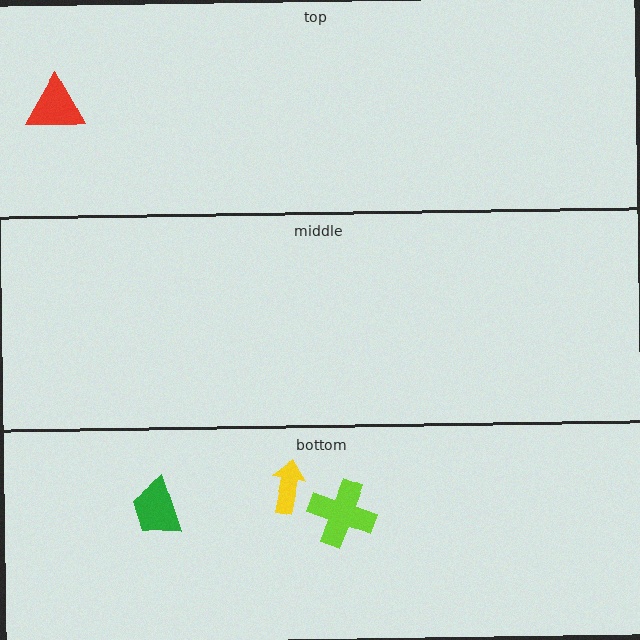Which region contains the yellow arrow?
The bottom region.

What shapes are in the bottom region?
The green trapezoid, the yellow arrow, the lime cross.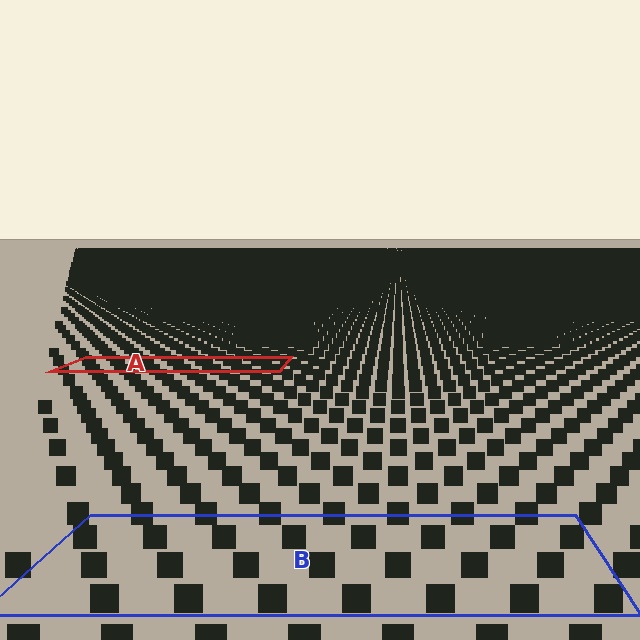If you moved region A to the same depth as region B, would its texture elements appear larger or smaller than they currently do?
They would appear larger. At a closer depth, the same texture elements are projected at a bigger on-screen size.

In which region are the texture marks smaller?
The texture marks are smaller in region A, because it is farther away.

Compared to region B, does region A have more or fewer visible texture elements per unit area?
Region A has more texture elements per unit area — they are packed more densely because it is farther away.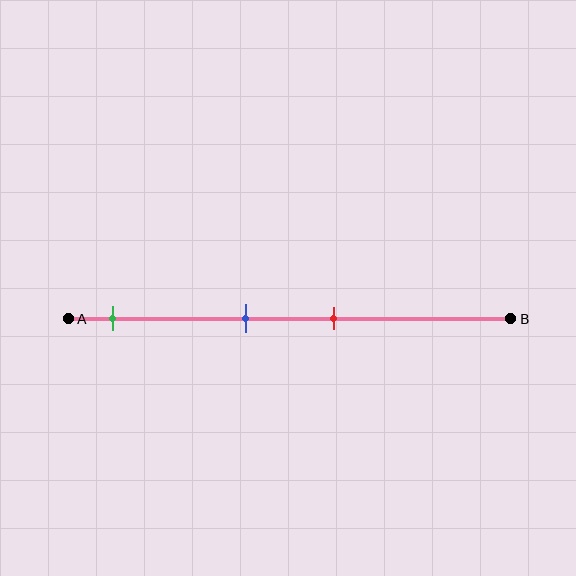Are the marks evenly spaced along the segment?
No, the marks are not evenly spaced.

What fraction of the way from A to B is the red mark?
The red mark is approximately 60% (0.6) of the way from A to B.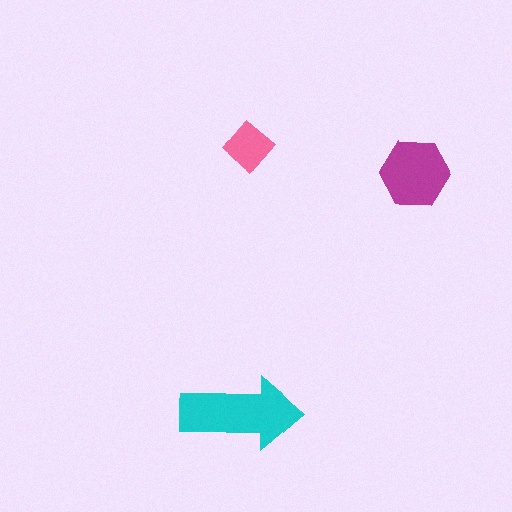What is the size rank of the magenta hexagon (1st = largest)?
2nd.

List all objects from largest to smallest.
The cyan arrow, the magenta hexagon, the pink diamond.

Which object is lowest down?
The cyan arrow is bottommost.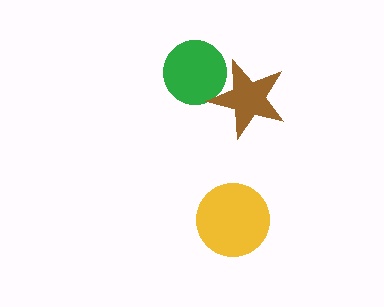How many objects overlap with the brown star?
1 object overlaps with the brown star.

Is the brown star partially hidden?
No, no other shape covers it.